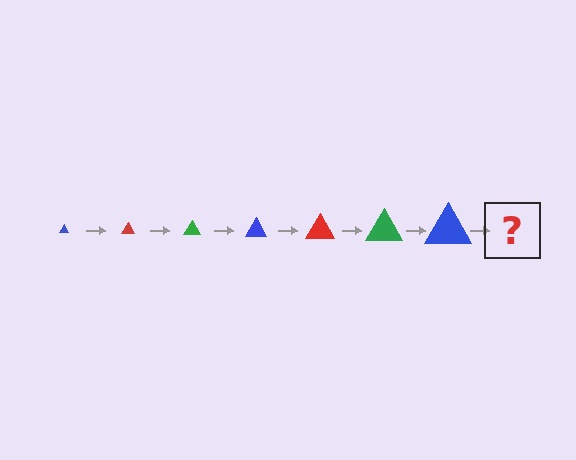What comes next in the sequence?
The next element should be a red triangle, larger than the previous one.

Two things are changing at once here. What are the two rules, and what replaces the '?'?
The two rules are that the triangle grows larger each step and the color cycles through blue, red, and green. The '?' should be a red triangle, larger than the previous one.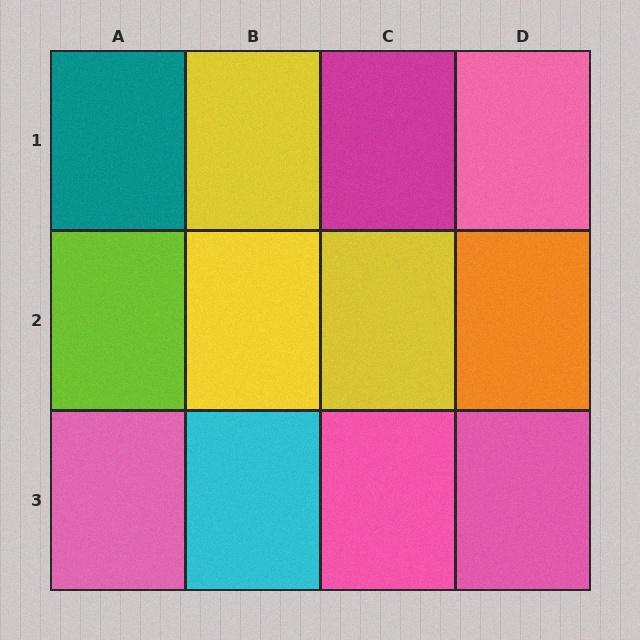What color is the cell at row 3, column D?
Pink.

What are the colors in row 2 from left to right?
Lime, yellow, yellow, orange.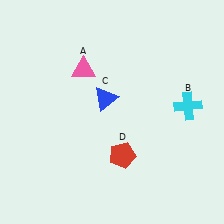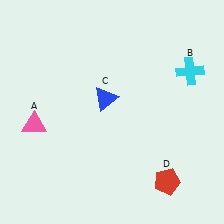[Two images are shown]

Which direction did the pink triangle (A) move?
The pink triangle (A) moved down.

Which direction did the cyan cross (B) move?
The cyan cross (B) moved up.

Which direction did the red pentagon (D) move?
The red pentagon (D) moved right.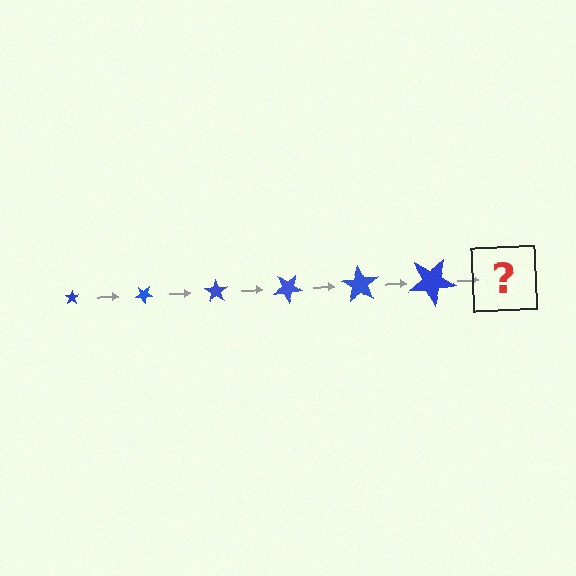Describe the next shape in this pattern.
It should be a star, larger than the previous one and rotated 210 degrees from the start.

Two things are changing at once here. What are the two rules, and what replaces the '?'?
The two rules are that the star grows larger each step and it rotates 35 degrees each step. The '?' should be a star, larger than the previous one and rotated 210 degrees from the start.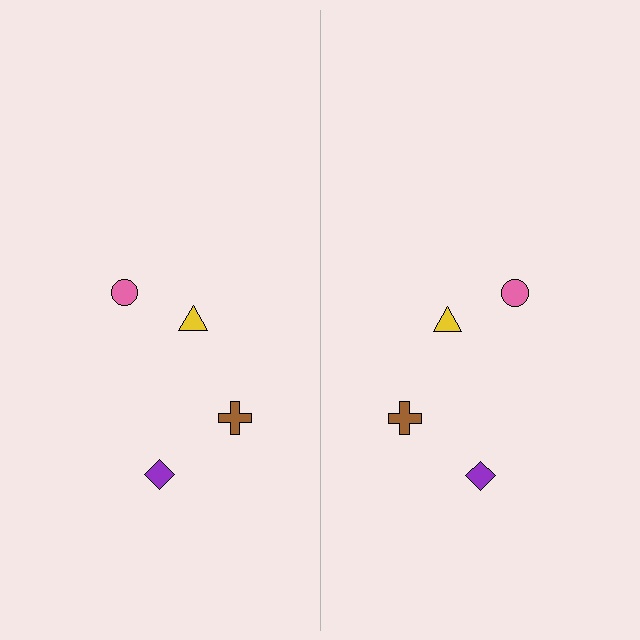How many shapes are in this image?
There are 8 shapes in this image.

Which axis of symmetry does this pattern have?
The pattern has a vertical axis of symmetry running through the center of the image.